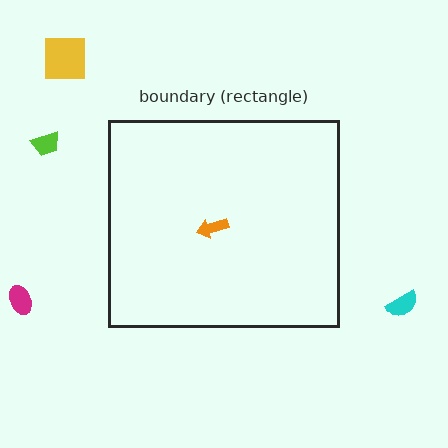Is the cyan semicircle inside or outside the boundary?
Outside.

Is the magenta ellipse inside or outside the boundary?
Outside.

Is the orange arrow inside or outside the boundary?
Inside.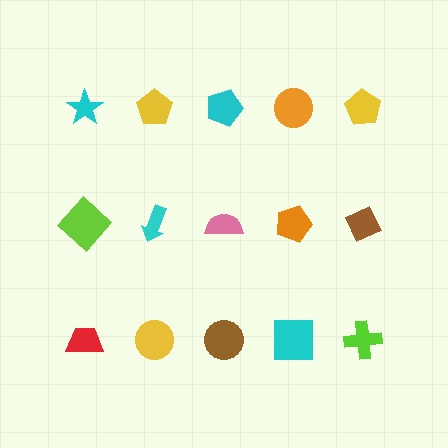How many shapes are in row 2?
5 shapes.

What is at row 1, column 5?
A yellow pentagon.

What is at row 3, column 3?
A brown circle.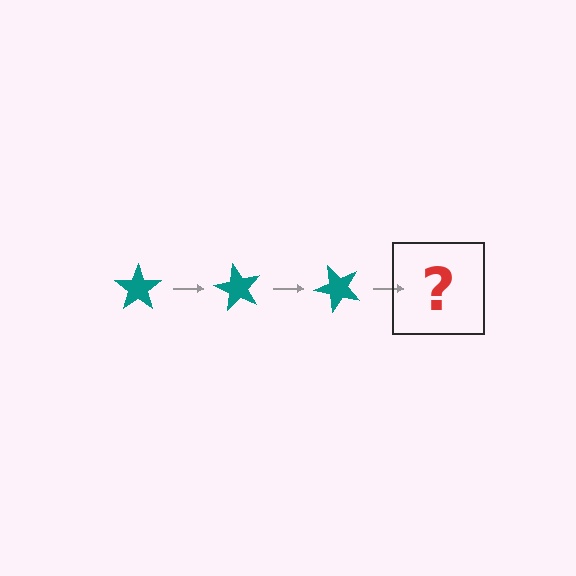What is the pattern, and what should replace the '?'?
The pattern is that the star rotates 60 degrees each step. The '?' should be a teal star rotated 180 degrees.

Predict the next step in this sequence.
The next step is a teal star rotated 180 degrees.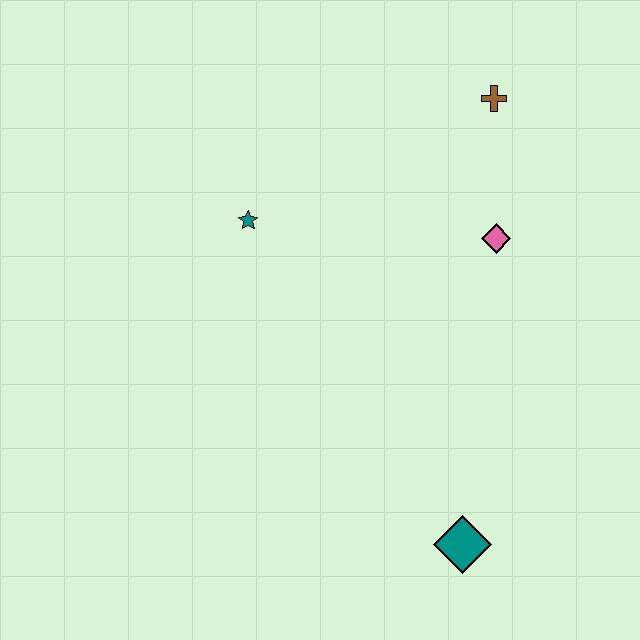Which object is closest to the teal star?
The pink diamond is closest to the teal star.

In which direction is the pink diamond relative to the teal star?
The pink diamond is to the right of the teal star.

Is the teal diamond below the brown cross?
Yes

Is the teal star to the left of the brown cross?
Yes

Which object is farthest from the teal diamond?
The brown cross is farthest from the teal diamond.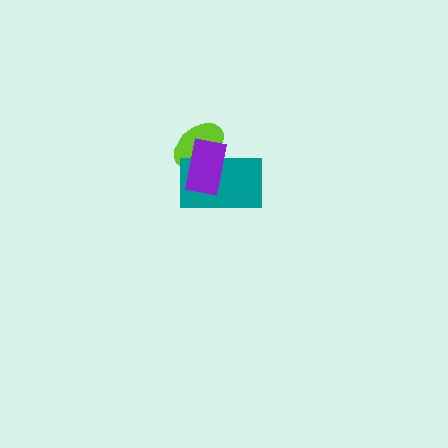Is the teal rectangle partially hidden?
Yes, it is partially covered by another shape.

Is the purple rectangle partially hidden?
No, no other shape covers it.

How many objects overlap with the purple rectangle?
2 objects overlap with the purple rectangle.